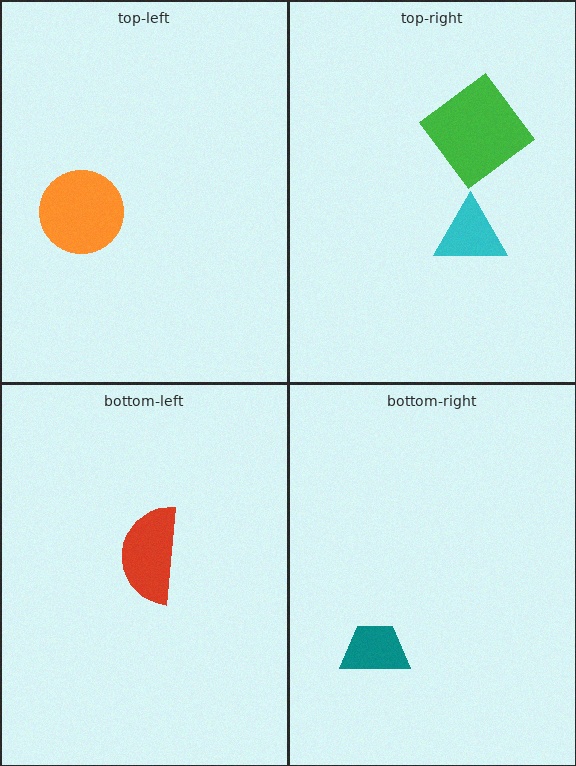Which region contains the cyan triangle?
The top-right region.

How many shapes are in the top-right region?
2.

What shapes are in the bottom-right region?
The teal trapezoid.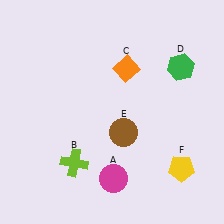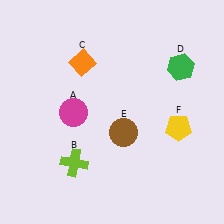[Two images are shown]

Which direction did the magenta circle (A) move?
The magenta circle (A) moved up.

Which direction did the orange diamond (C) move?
The orange diamond (C) moved left.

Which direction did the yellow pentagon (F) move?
The yellow pentagon (F) moved up.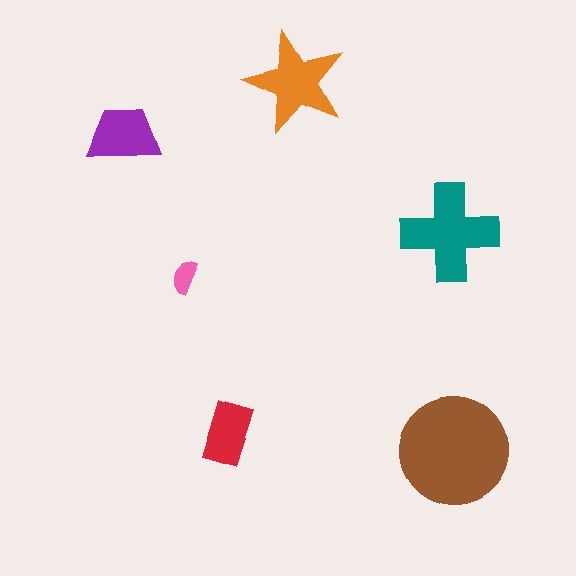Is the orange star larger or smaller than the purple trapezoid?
Larger.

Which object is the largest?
The brown circle.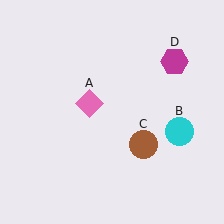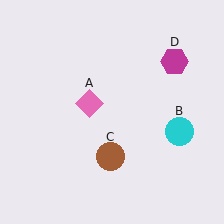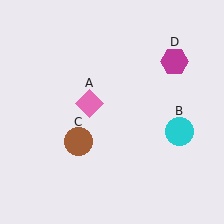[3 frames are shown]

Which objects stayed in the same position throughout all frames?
Pink diamond (object A) and cyan circle (object B) and magenta hexagon (object D) remained stationary.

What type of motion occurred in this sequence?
The brown circle (object C) rotated clockwise around the center of the scene.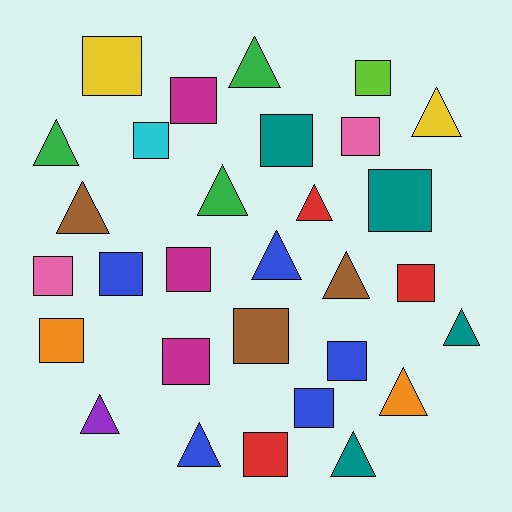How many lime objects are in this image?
There is 1 lime object.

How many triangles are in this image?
There are 13 triangles.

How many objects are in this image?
There are 30 objects.